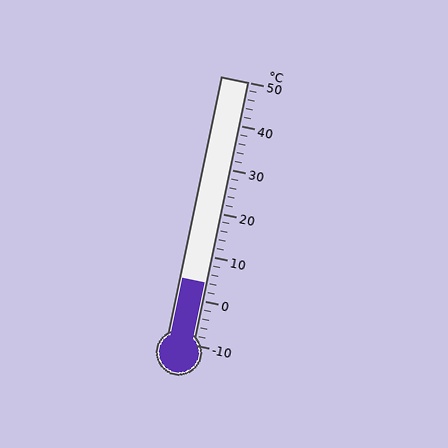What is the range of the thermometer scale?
The thermometer scale ranges from -10°C to 50°C.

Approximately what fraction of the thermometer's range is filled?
The thermometer is filled to approximately 25% of its range.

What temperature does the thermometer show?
The thermometer shows approximately 4°C.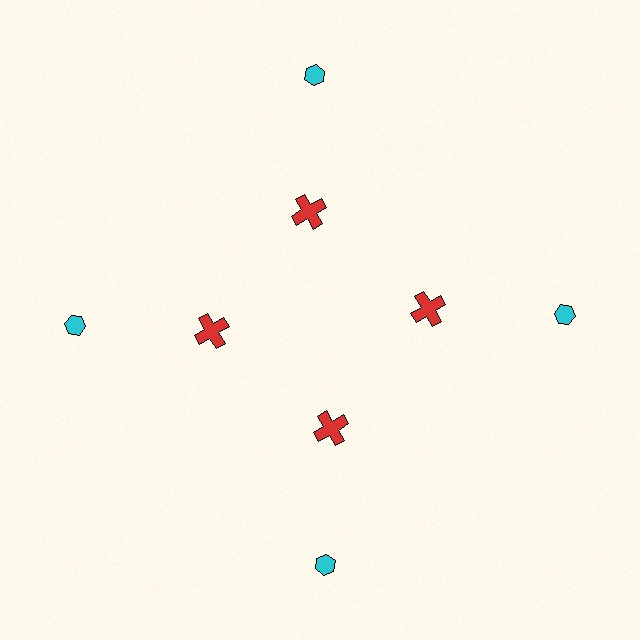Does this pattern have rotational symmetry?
Yes, this pattern has 4-fold rotational symmetry. It looks the same after rotating 90 degrees around the center.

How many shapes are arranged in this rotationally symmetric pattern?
There are 8 shapes, arranged in 4 groups of 2.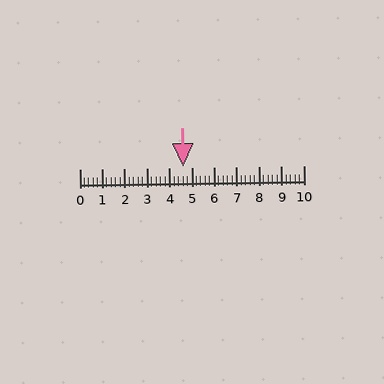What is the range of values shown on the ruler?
The ruler shows values from 0 to 10.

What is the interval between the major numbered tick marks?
The major tick marks are spaced 1 units apart.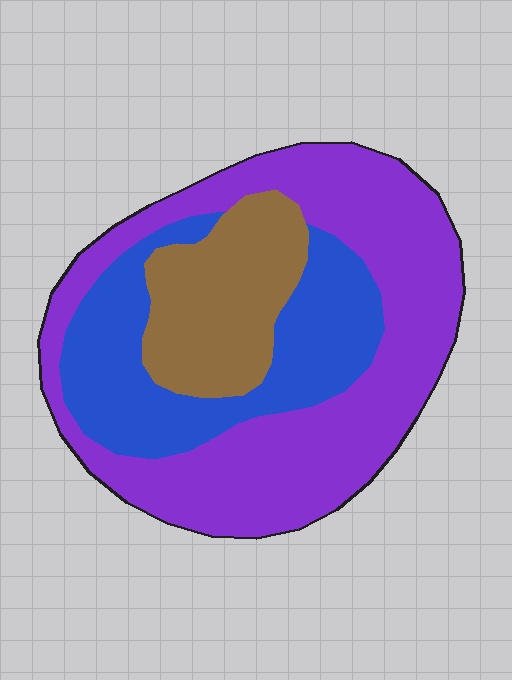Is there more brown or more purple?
Purple.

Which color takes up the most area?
Purple, at roughly 50%.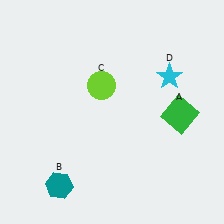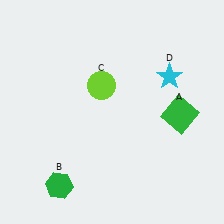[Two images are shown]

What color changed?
The hexagon (B) changed from teal in Image 1 to green in Image 2.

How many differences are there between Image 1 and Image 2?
There is 1 difference between the two images.